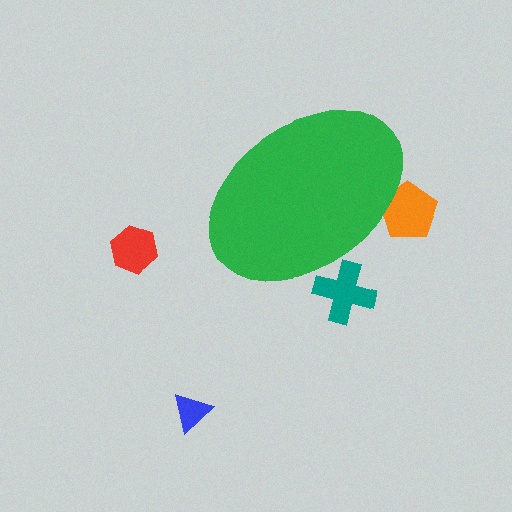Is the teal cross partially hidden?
Yes, the teal cross is partially hidden behind the green ellipse.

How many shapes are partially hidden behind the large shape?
2 shapes are partially hidden.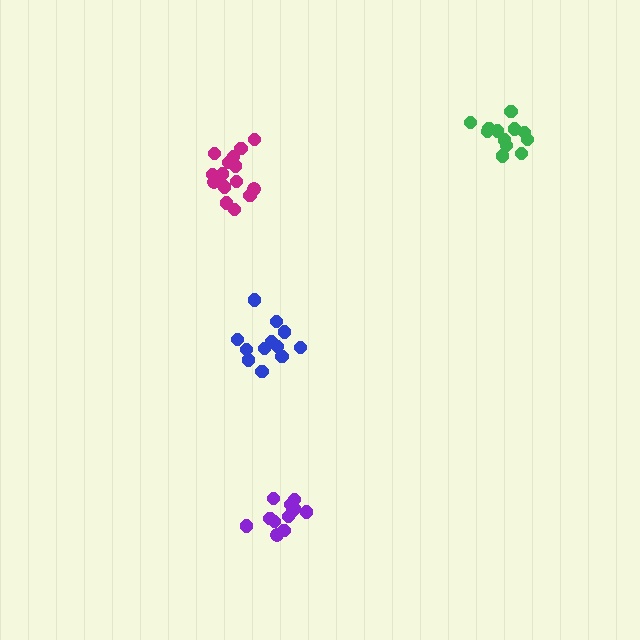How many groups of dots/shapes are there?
There are 4 groups.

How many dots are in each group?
Group 1: 15 dots, Group 2: 12 dots, Group 3: 12 dots, Group 4: 12 dots (51 total).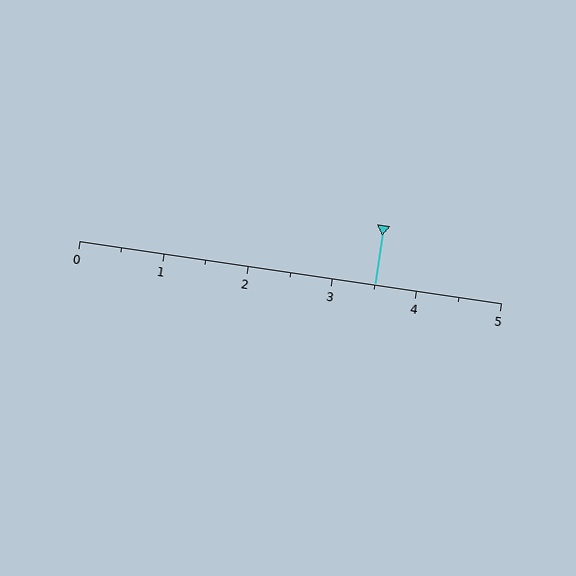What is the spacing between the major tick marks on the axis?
The major ticks are spaced 1 apart.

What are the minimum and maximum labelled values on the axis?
The axis runs from 0 to 5.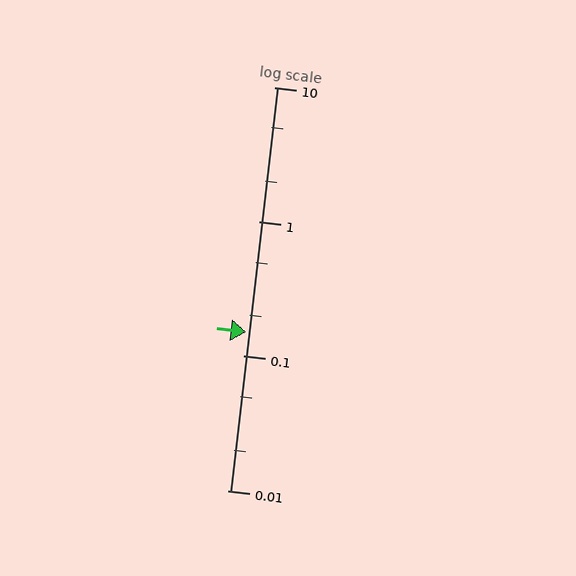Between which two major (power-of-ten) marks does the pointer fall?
The pointer is between 0.1 and 1.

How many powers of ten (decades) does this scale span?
The scale spans 3 decades, from 0.01 to 10.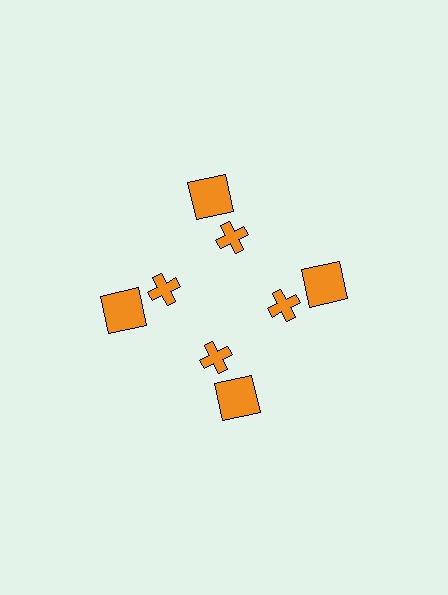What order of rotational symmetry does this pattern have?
This pattern has 4-fold rotational symmetry.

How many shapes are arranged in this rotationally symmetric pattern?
There are 8 shapes, arranged in 4 groups of 2.